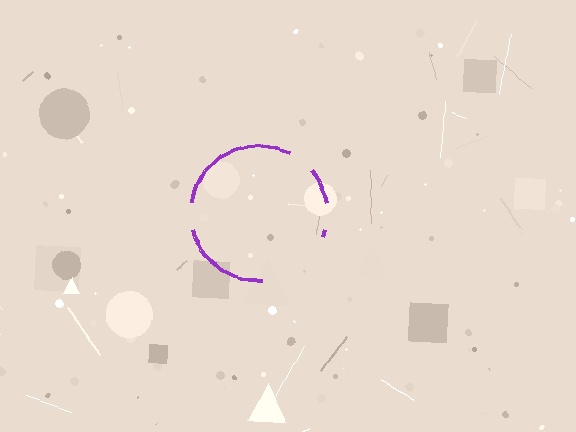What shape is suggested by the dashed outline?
The dashed outline suggests a circle.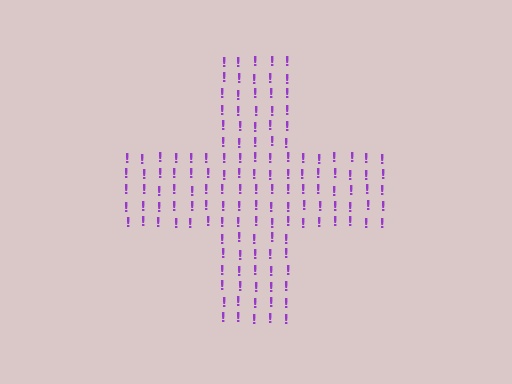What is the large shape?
The large shape is a cross.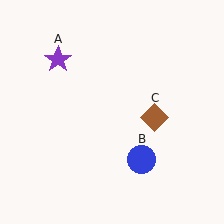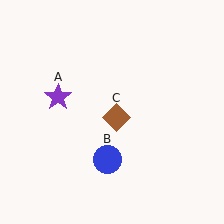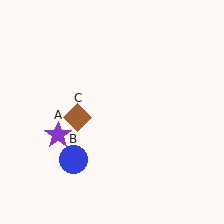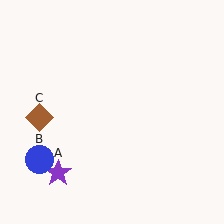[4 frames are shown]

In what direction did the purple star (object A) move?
The purple star (object A) moved down.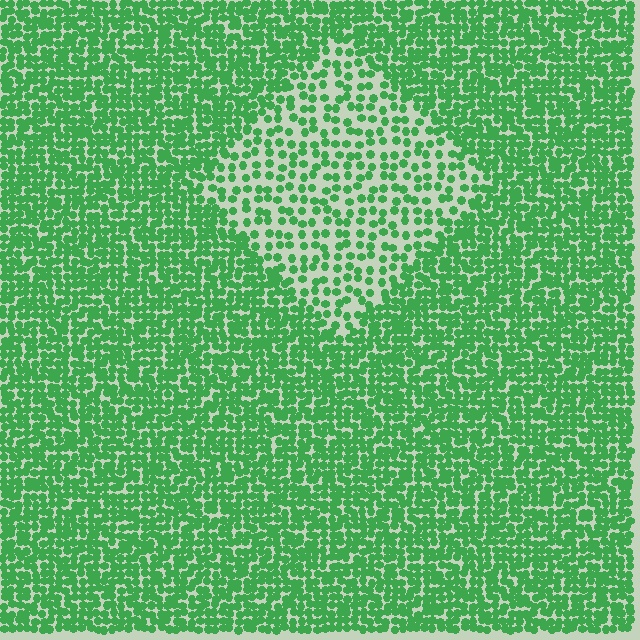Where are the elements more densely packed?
The elements are more densely packed outside the diamond boundary.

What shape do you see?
I see a diamond.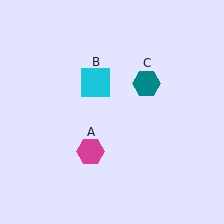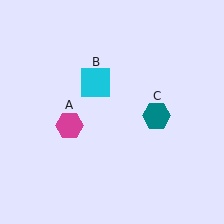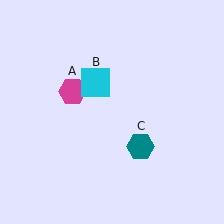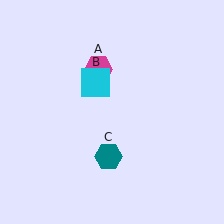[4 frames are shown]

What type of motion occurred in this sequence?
The magenta hexagon (object A), teal hexagon (object C) rotated clockwise around the center of the scene.